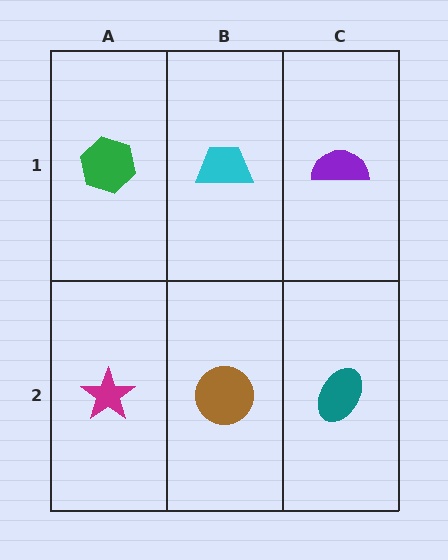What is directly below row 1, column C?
A teal ellipse.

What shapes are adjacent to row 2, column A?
A green hexagon (row 1, column A), a brown circle (row 2, column B).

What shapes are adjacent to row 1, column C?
A teal ellipse (row 2, column C), a cyan trapezoid (row 1, column B).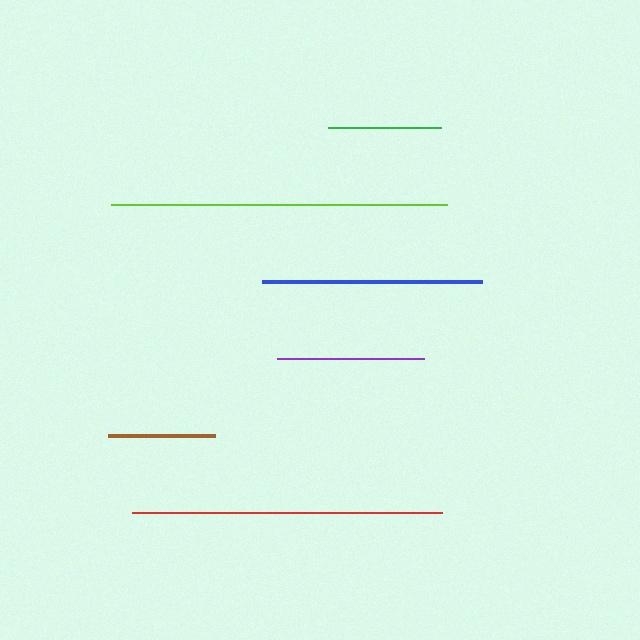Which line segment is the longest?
The lime line is the longest at approximately 336 pixels.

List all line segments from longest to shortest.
From longest to shortest: lime, red, blue, purple, green, brown.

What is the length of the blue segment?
The blue segment is approximately 220 pixels long.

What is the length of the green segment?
The green segment is approximately 113 pixels long.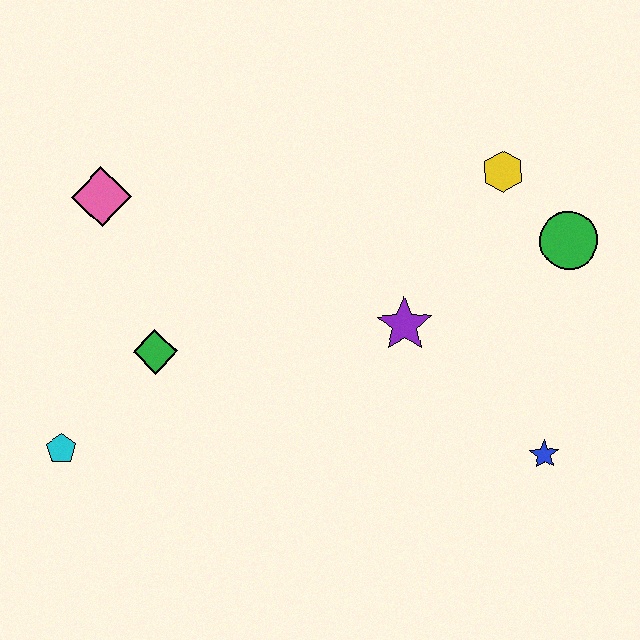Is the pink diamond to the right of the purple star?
No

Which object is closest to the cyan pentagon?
The green diamond is closest to the cyan pentagon.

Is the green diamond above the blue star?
Yes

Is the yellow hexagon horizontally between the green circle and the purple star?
Yes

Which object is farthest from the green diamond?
The green circle is farthest from the green diamond.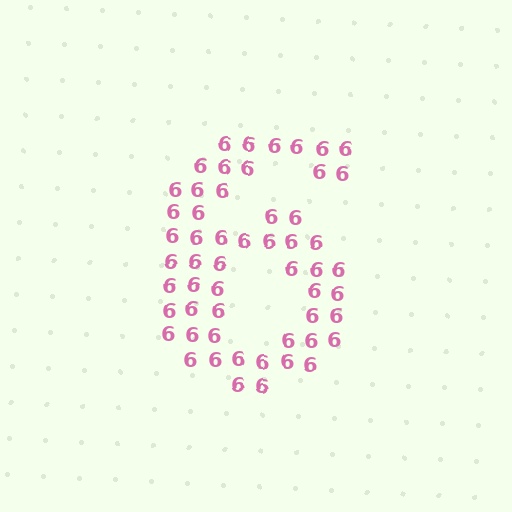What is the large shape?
The large shape is the digit 6.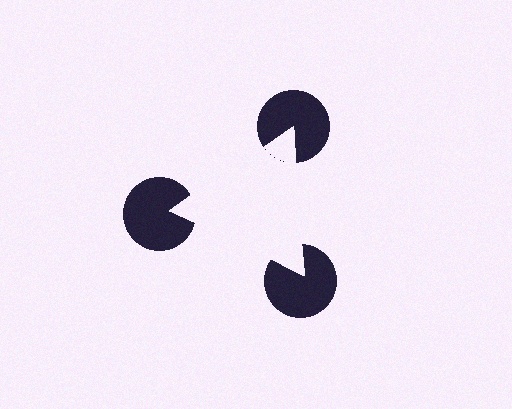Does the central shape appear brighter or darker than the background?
It typically appears slightly brighter than the background, even though no actual brightness change is drawn.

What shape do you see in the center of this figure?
An illusory triangle — its edges are inferred from the aligned wedge cuts in the pac-man discs, not physically drawn.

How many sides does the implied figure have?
3 sides.